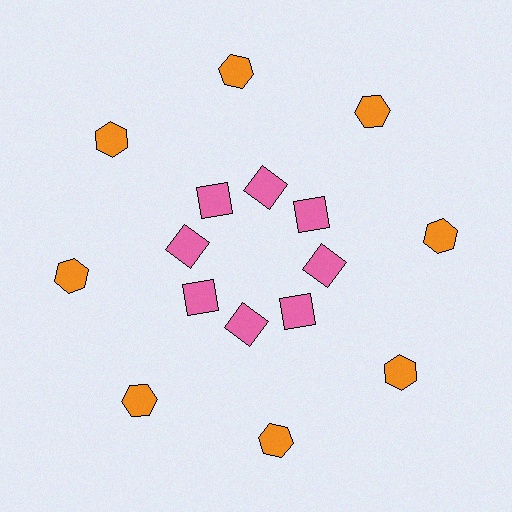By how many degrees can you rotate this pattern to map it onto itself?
The pattern maps onto itself every 45 degrees of rotation.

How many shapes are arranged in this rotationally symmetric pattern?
There are 16 shapes, arranged in 8 groups of 2.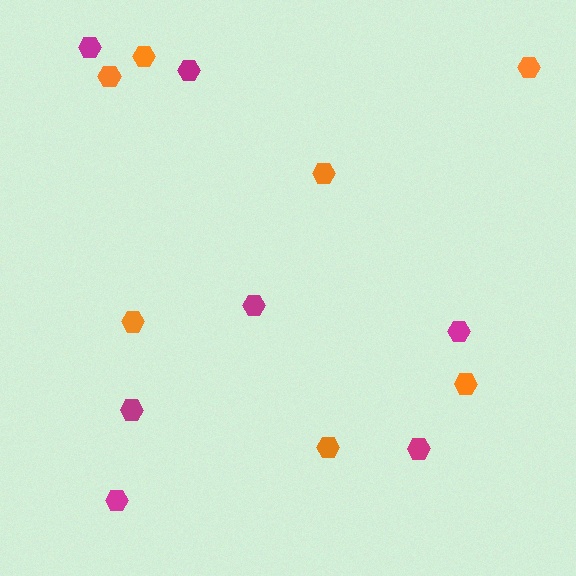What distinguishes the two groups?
There are 2 groups: one group of orange hexagons (7) and one group of magenta hexagons (7).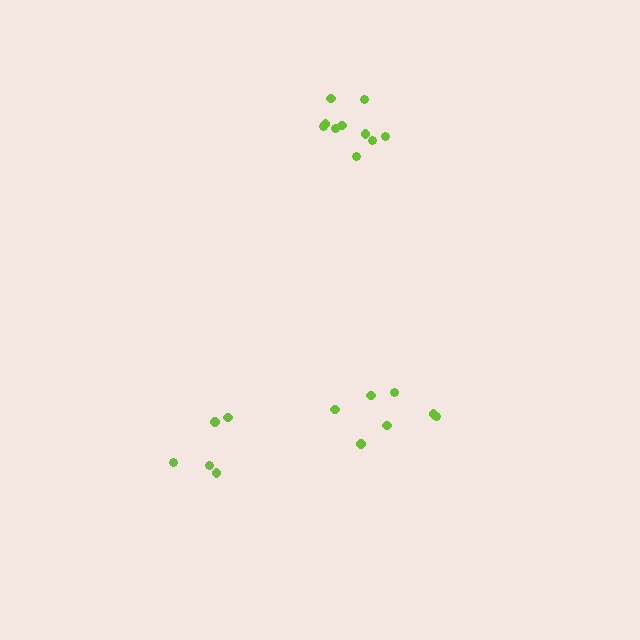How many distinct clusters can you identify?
There are 3 distinct clusters.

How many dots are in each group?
Group 1: 5 dots, Group 2: 7 dots, Group 3: 10 dots (22 total).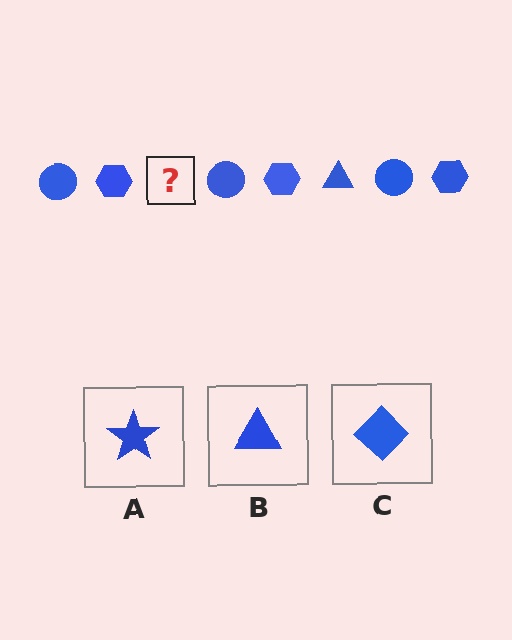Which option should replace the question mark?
Option B.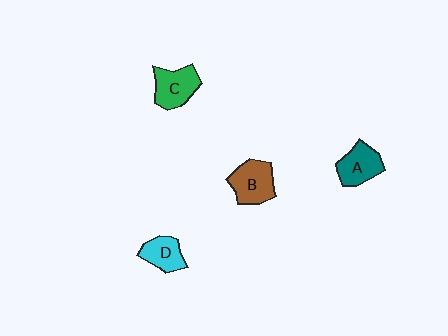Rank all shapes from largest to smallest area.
From largest to smallest: B (brown), C (green), A (teal), D (cyan).